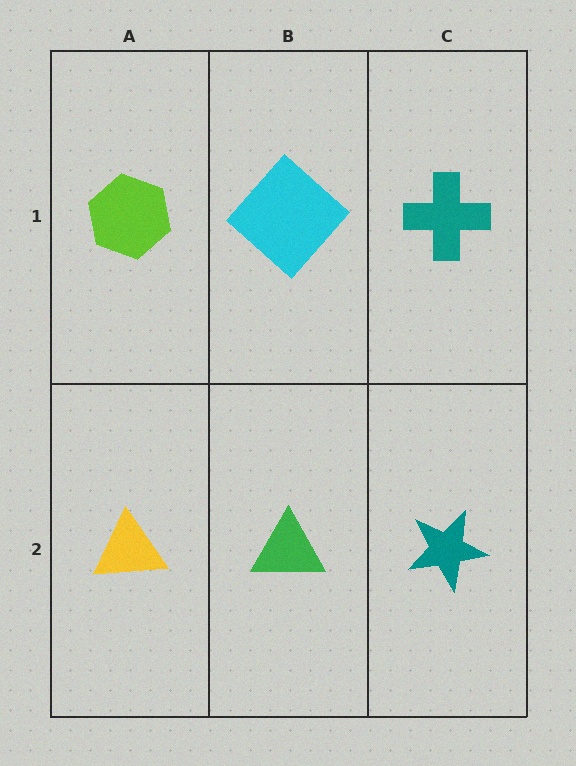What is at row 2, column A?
A yellow triangle.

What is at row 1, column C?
A teal cross.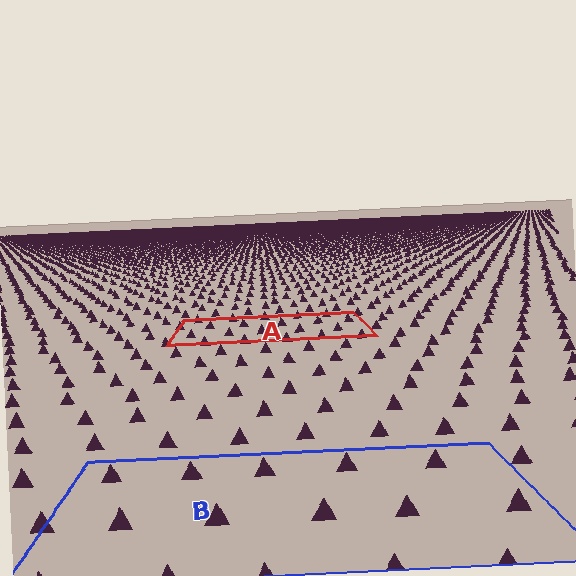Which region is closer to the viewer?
Region B is closer. The texture elements there are larger and more spread out.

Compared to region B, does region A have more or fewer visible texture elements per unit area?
Region A has more texture elements per unit area — they are packed more densely because it is farther away.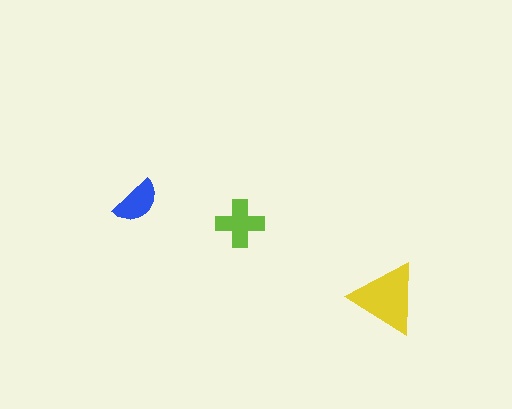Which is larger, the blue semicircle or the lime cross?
The lime cross.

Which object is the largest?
The yellow triangle.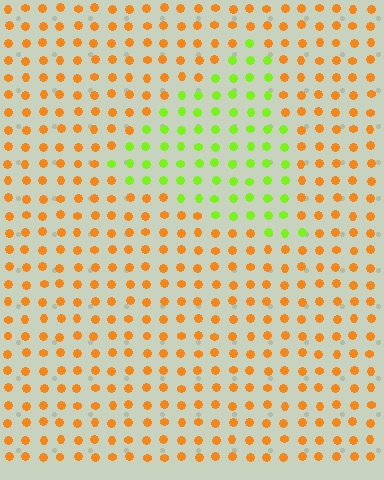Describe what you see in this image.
The image is filled with small orange elements in a uniform arrangement. A triangle-shaped region is visible where the elements are tinted to a slightly different hue, forming a subtle color boundary.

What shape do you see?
I see a triangle.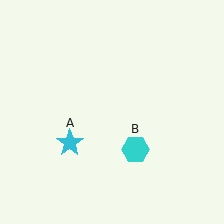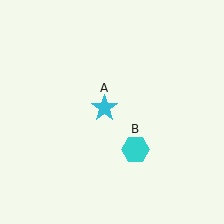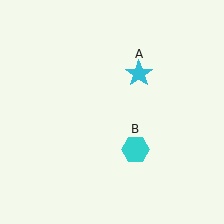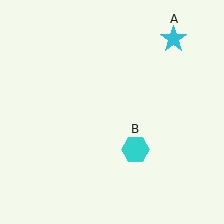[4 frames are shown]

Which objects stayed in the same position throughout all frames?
Cyan hexagon (object B) remained stationary.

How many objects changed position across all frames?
1 object changed position: cyan star (object A).